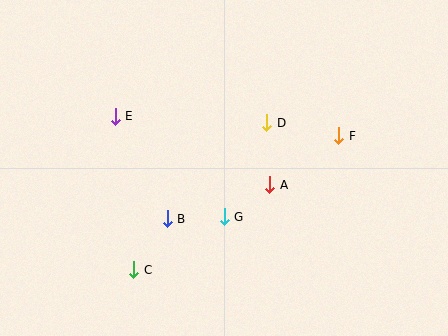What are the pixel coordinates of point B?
Point B is at (167, 219).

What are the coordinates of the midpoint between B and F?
The midpoint between B and F is at (253, 177).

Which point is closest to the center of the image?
Point G at (224, 217) is closest to the center.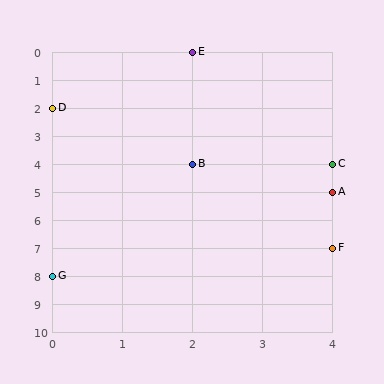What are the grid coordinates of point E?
Point E is at grid coordinates (2, 0).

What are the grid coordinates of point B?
Point B is at grid coordinates (2, 4).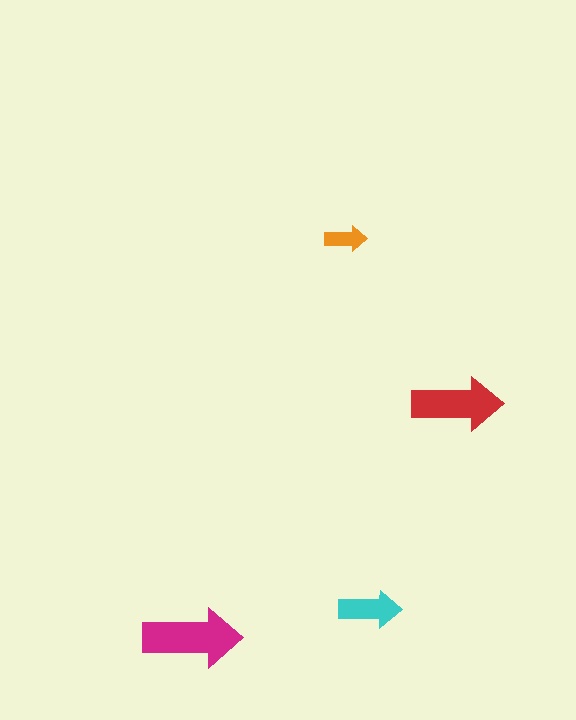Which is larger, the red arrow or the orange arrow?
The red one.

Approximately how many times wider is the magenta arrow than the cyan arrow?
About 1.5 times wider.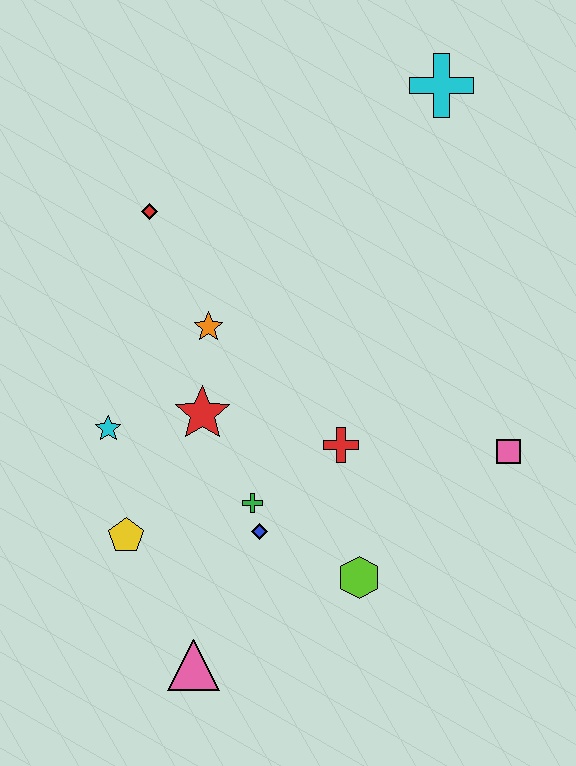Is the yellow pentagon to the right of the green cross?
No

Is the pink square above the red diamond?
No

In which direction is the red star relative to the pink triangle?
The red star is above the pink triangle.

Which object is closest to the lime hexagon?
The blue diamond is closest to the lime hexagon.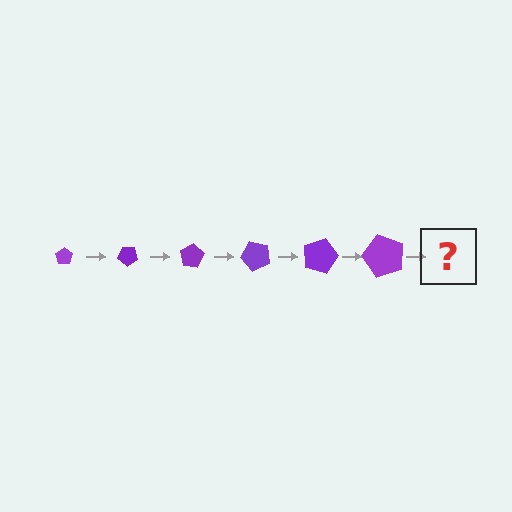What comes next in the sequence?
The next element should be a pentagon, larger than the previous one and rotated 240 degrees from the start.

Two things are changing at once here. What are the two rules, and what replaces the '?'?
The two rules are that the pentagon grows larger each step and it rotates 40 degrees each step. The '?' should be a pentagon, larger than the previous one and rotated 240 degrees from the start.